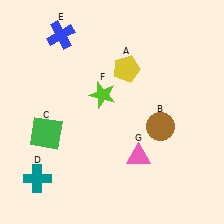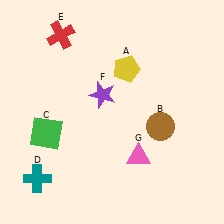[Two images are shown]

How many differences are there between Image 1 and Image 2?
There are 2 differences between the two images.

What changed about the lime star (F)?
In Image 1, F is lime. In Image 2, it changed to purple.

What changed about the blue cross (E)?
In Image 1, E is blue. In Image 2, it changed to red.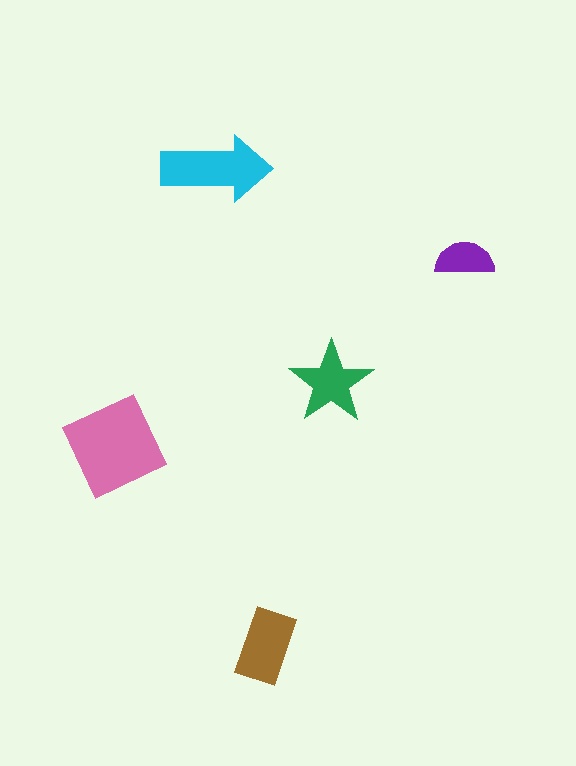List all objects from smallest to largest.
The purple semicircle, the green star, the brown rectangle, the cyan arrow, the pink diamond.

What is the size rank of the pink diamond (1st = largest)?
1st.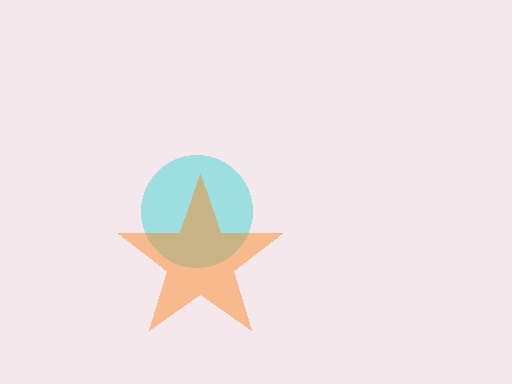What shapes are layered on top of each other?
The layered shapes are: a cyan circle, an orange star.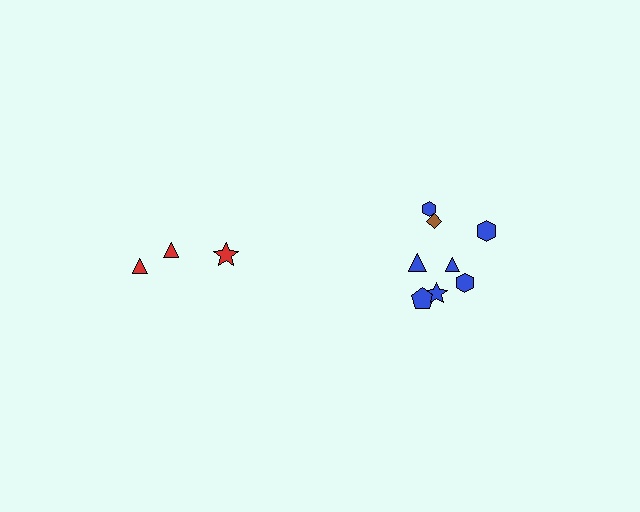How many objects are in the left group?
There are 3 objects.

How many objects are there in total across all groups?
There are 11 objects.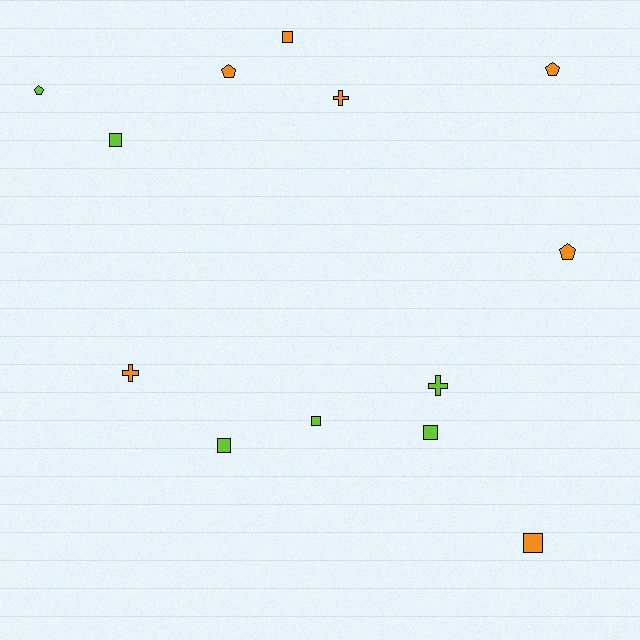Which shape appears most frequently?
Square, with 6 objects.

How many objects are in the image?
There are 13 objects.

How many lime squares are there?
There are 4 lime squares.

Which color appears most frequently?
Orange, with 7 objects.